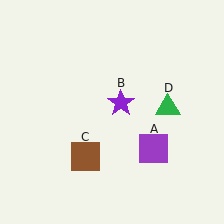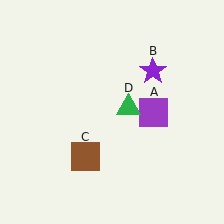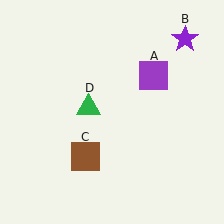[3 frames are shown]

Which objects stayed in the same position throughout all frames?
Brown square (object C) remained stationary.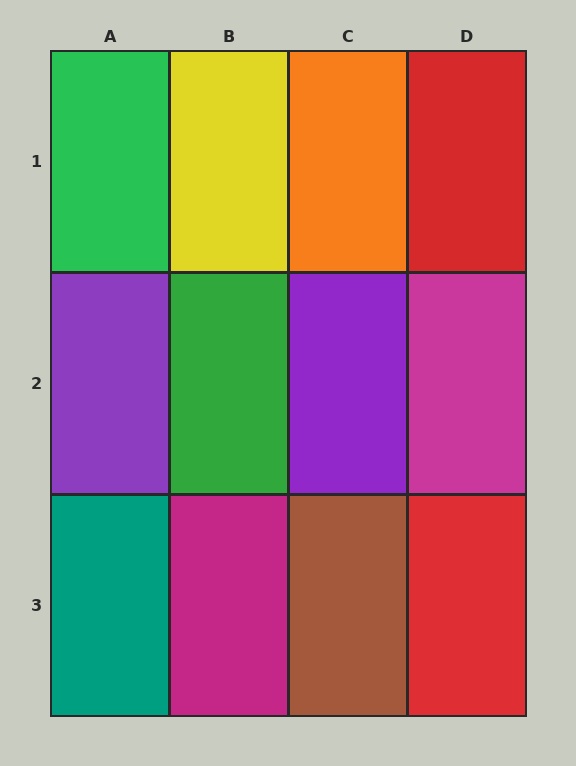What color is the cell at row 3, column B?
Magenta.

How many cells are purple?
2 cells are purple.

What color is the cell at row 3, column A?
Teal.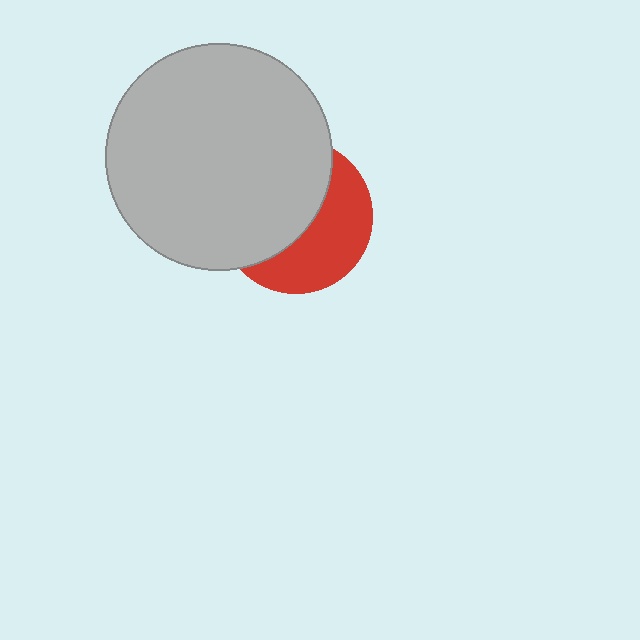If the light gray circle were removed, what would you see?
You would see the complete red circle.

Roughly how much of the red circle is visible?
A small part of it is visible (roughly 44%).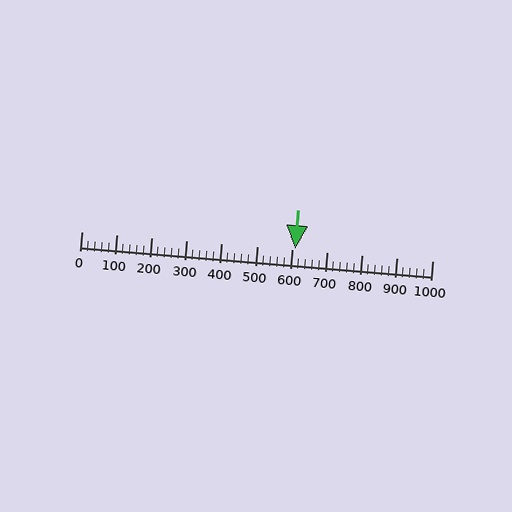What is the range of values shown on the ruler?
The ruler shows values from 0 to 1000.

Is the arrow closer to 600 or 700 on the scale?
The arrow is closer to 600.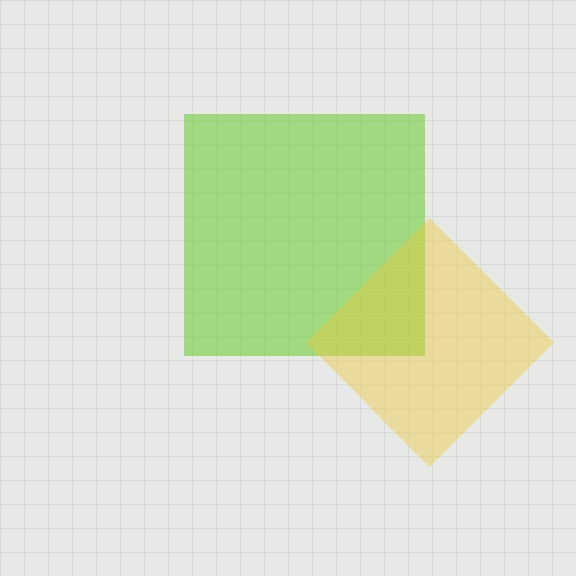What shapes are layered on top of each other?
The layered shapes are: a lime square, a yellow diamond.